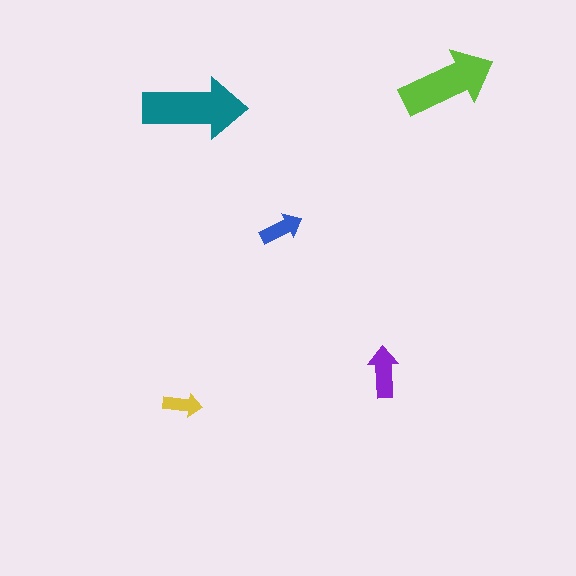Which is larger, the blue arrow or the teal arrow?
The teal one.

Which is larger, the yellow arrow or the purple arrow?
The purple one.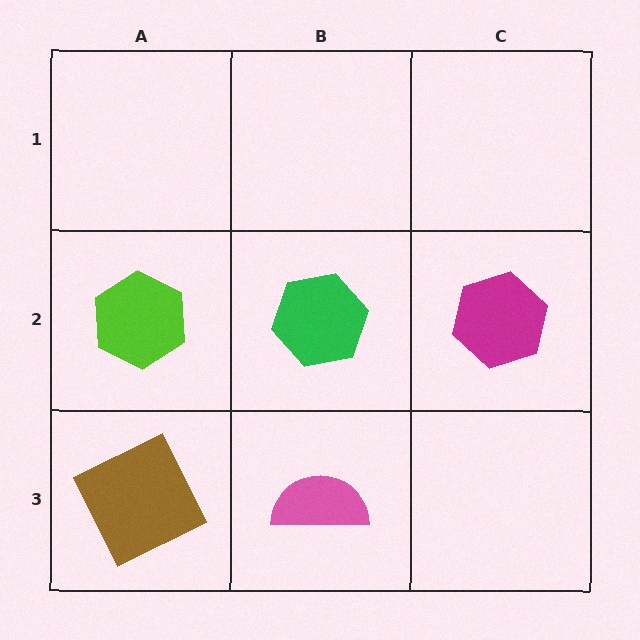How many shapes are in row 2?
3 shapes.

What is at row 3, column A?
A brown square.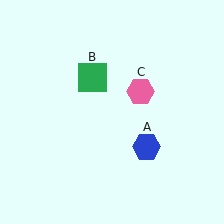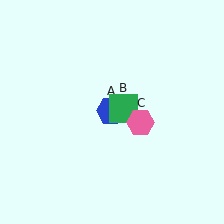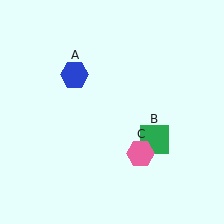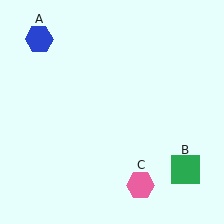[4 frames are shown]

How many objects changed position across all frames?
3 objects changed position: blue hexagon (object A), green square (object B), pink hexagon (object C).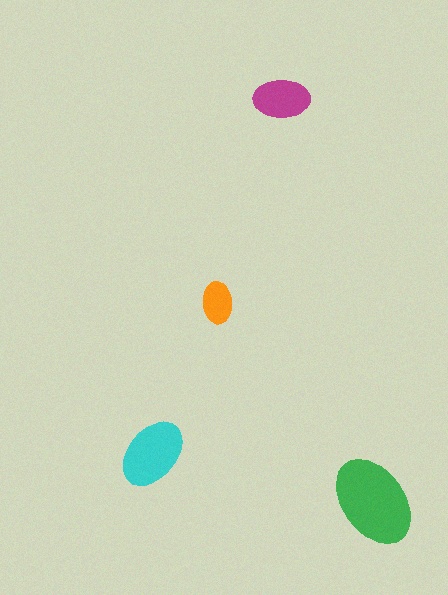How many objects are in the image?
There are 4 objects in the image.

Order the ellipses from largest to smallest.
the green one, the cyan one, the magenta one, the orange one.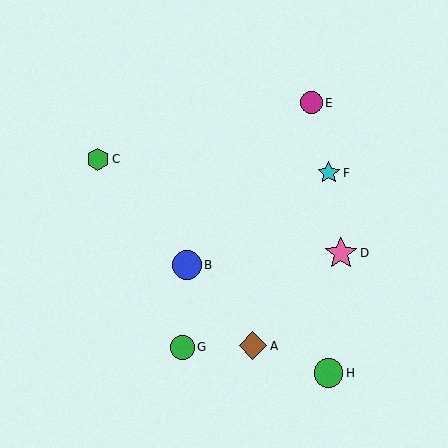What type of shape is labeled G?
Shape G is a green circle.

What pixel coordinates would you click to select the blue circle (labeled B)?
Click at (187, 265) to select the blue circle B.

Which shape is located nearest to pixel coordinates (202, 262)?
The blue circle (labeled B) at (187, 265) is nearest to that location.